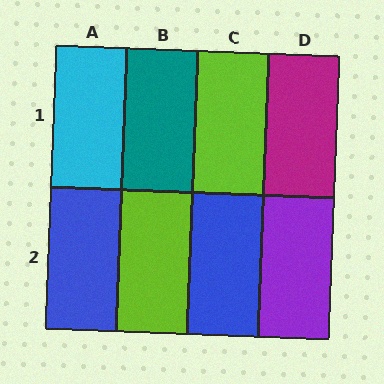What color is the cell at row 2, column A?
Blue.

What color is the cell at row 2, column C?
Blue.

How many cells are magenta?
1 cell is magenta.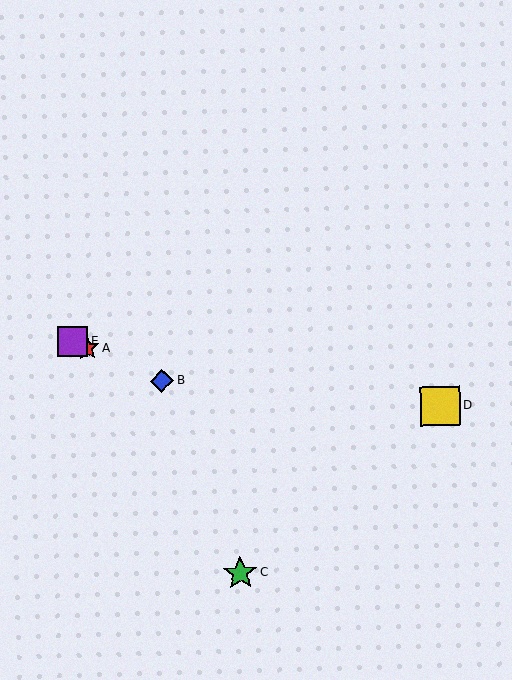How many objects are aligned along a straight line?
3 objects (A, B, E) are aligned along a straight line.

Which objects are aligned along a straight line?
Objects A, B, E are aligned along a straight line.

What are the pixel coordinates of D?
Object D is at (440, 406).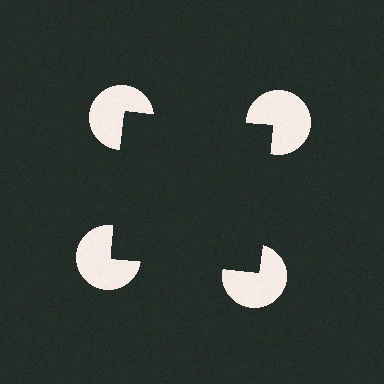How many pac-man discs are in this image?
There are 4 — one at each vertex of the illusory square.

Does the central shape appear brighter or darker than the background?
It typically appears slightly darker than the background, even though no actual brightness change is drawn.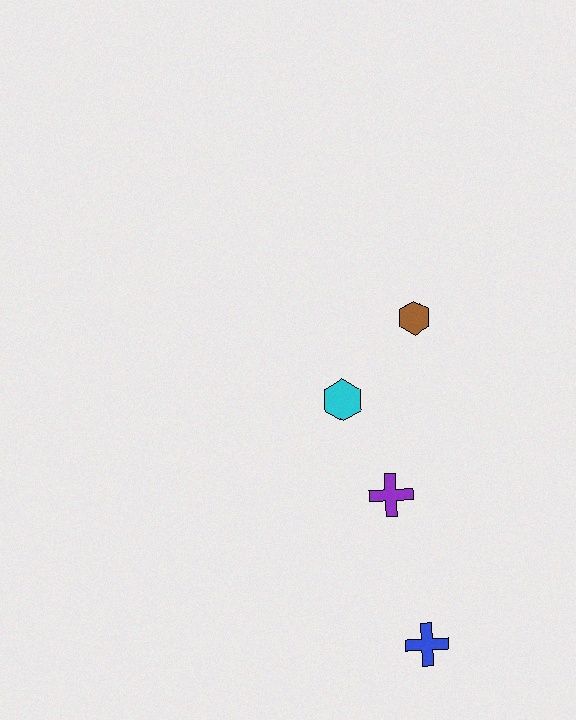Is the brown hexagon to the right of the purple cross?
Yes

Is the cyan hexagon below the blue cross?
No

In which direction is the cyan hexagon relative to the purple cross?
The cyan hexagon is above the purple cross.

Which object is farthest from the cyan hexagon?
The blue cross is farthest from the cyan hexagon.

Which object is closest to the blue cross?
The purple cross is closest to the blue cross.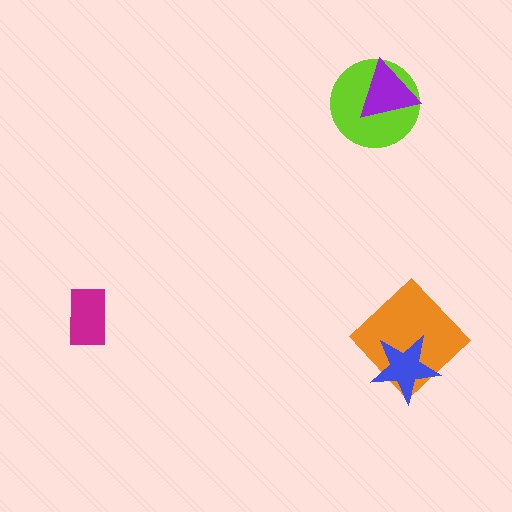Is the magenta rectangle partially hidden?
No, no other shape covers it.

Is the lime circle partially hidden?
Yes, it is partially covered by another shape.